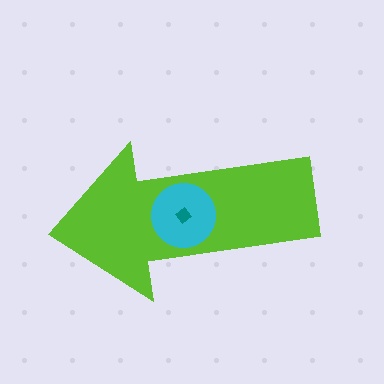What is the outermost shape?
The lime arrow.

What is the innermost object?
The teal diamond.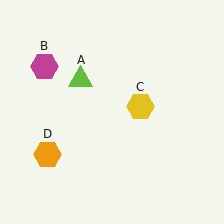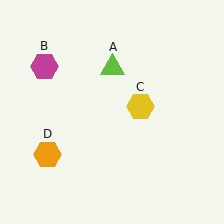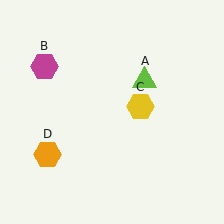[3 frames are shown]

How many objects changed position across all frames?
1 object changed position: lime triangle (object A).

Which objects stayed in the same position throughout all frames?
Magenta hexagon (object B) and yellow hexagon (object C) and orange hexagon (object D) remained stationary.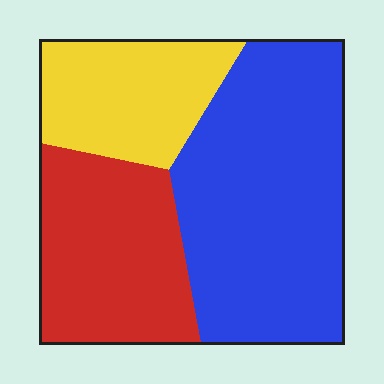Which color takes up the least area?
Yellow, at roughly 20%.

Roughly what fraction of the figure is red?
Red covers roughly 30% of the figure.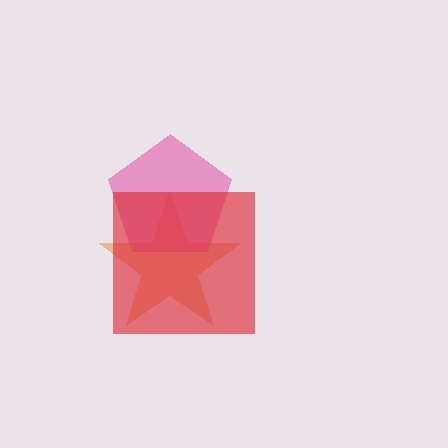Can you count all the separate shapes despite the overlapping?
Yes, there are 3 separate shapes.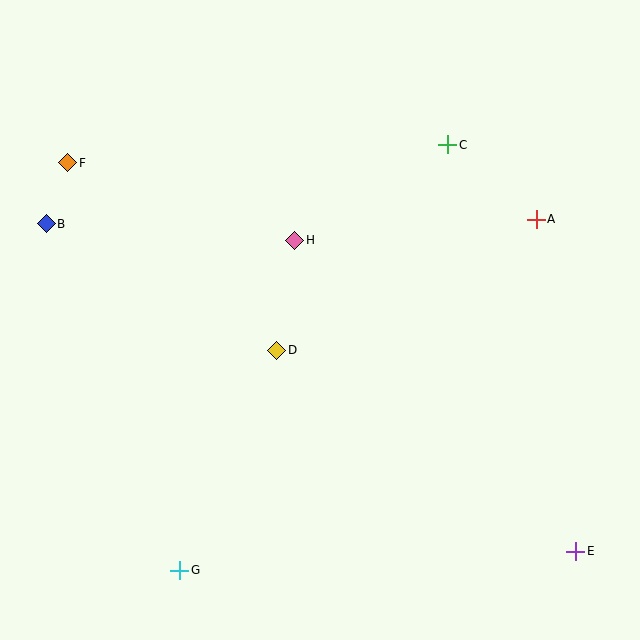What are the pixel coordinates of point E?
Point E is at (576, 551).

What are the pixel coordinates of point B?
Point B is at (46, 224).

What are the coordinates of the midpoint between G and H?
The midpoint between G and H is at (237, 405).